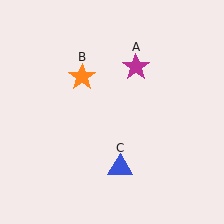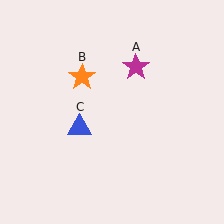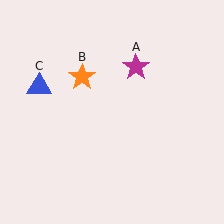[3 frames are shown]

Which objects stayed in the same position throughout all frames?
Magenta star (object A) and orange star (object B) remained stationary.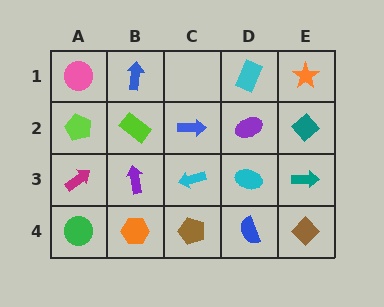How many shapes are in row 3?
5 shapes.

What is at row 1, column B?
A blue arrow.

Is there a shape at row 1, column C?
No, that cell is empty.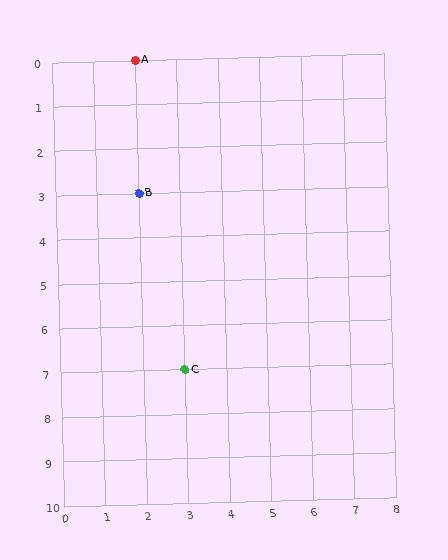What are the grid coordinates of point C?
Point C is at grid coordinates (3, 7).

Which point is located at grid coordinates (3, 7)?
Point C is at (3, 7).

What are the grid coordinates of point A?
Point A is at grid coordinates (2, 0).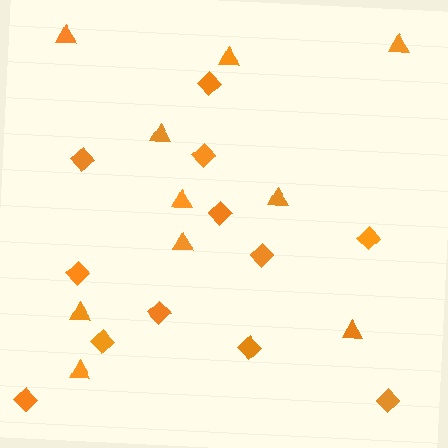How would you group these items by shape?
There are 2 groups: one group of diamonds (12) and one group of triangles (10).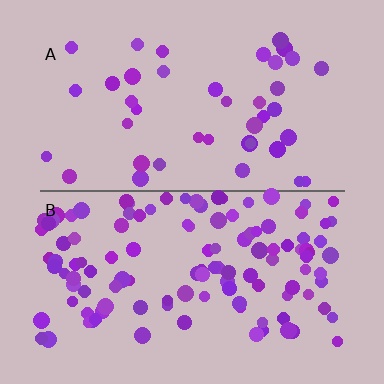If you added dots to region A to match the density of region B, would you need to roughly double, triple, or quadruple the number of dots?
Approximately triple.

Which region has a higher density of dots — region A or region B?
B (the bottom).